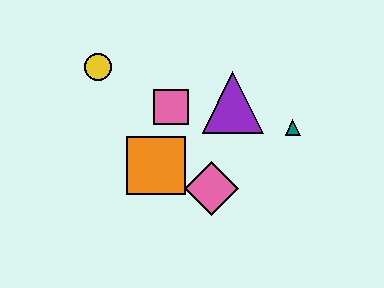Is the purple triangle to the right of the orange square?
Yes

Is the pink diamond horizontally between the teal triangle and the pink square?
Yes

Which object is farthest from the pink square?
The teal triangle is farthest from the pink square.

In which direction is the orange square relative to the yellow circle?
The orange square is below the yellow circle.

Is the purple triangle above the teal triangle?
Yes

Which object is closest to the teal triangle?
The purple triangle is closest to the teal triangle.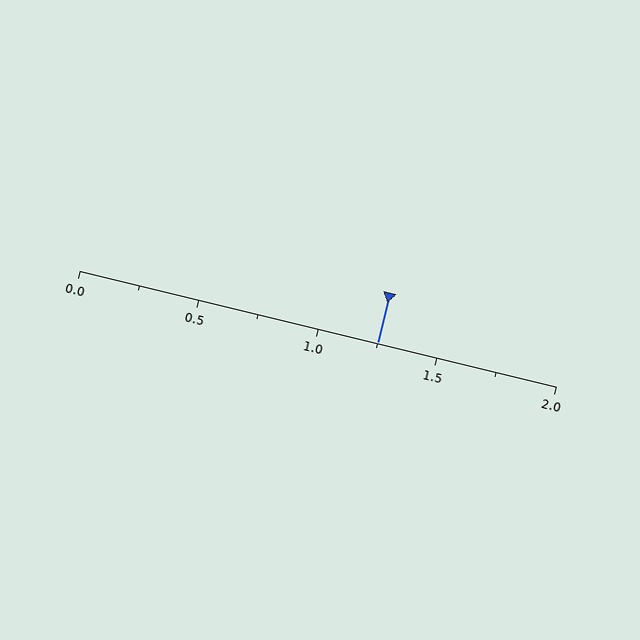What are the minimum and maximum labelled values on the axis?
The axis runs from 0.0 to 2.0.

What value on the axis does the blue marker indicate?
The marker indicates approximately 1.25.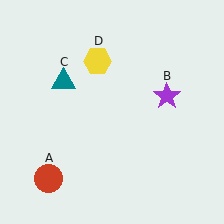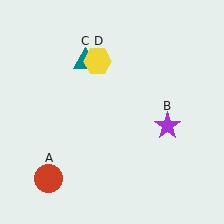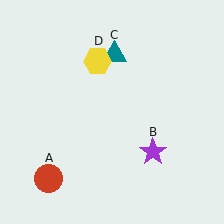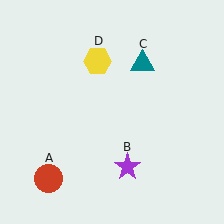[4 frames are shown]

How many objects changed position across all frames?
2 objects changed position: purple star (object B), teal triangle (object C).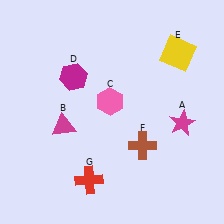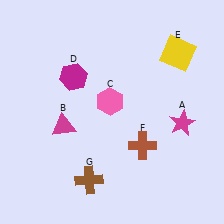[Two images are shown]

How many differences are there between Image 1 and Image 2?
There is 1 difference between the two images.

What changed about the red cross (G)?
In Image 1, G is red. In Image 2, it changed to brown.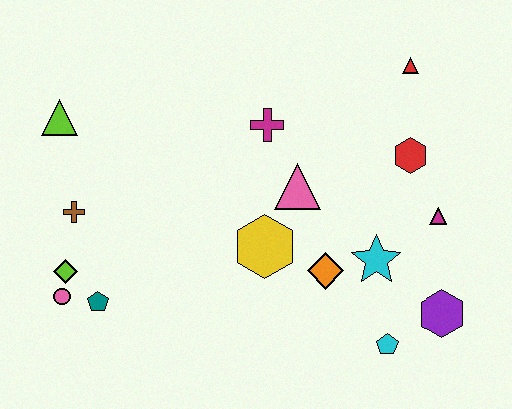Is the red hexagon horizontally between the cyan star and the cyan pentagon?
No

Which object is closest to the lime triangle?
The brown cross is closest to the lime triangle.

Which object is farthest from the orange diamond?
The lime triangle is farthest from the orange diamond.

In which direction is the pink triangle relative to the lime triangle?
The pink triangle is to the right of the lime triangle.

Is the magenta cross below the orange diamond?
No